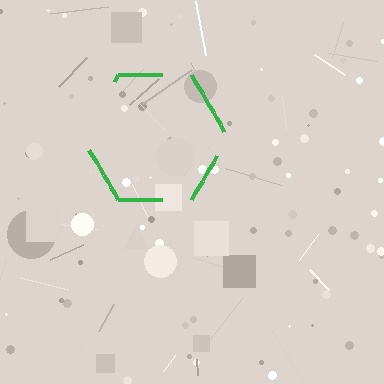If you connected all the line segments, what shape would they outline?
They would outline a hexagon.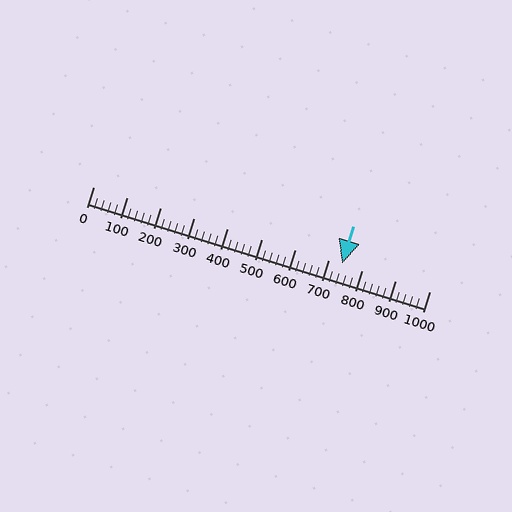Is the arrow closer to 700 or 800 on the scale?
The arrow is closer to 700.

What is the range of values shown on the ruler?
The ruler shows values from 0 to 1000.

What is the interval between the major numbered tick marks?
The major tick marks are spaced 100 units apart.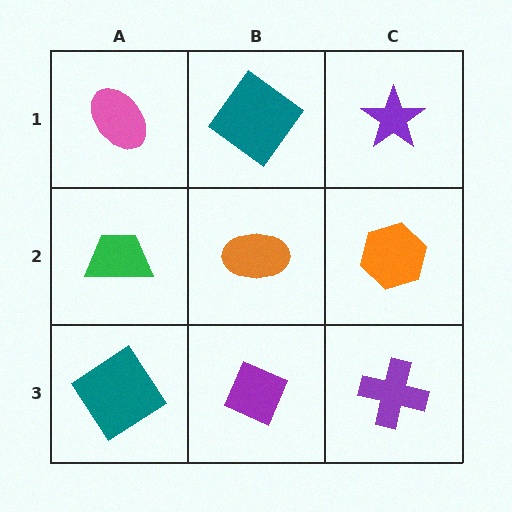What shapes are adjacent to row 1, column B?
An orange ellipse (row 2, column B), a pink ellipse (row 1, column A), a purple star (row 1, column C).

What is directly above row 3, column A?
A green trapezoid.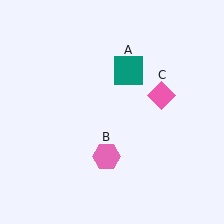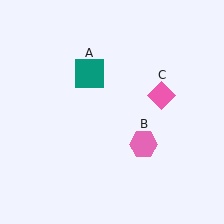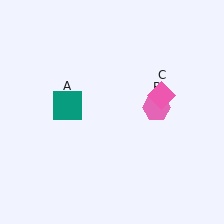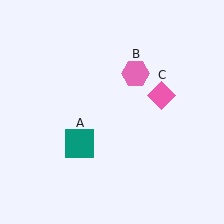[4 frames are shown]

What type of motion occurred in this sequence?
The teal square (object A), pink hexagon (object B) rotated counterclockwise around the center of the scene.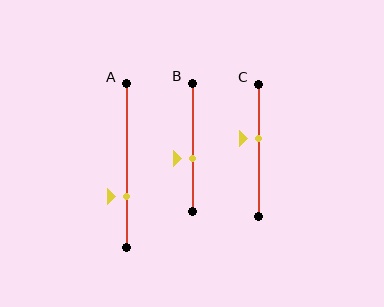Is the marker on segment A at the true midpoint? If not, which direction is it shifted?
No, the marker on segment A is shifted downward by about 19% of the segment length.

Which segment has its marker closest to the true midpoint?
Segment B has its marker closest to the true midpoint.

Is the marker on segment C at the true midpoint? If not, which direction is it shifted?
No, the marker on segment C is shifted upward by about 9% of the segment length.